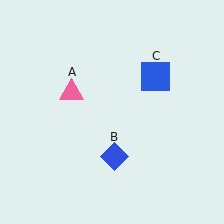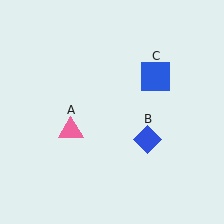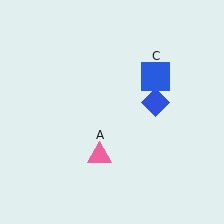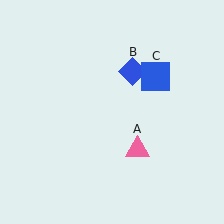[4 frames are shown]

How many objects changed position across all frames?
2 objects changed position: pink triangle (object A), blue diamond (object B).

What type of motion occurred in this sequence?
The pink triangle (object A), blue diamond (object B) rotated counterclockwise around the center of the scene.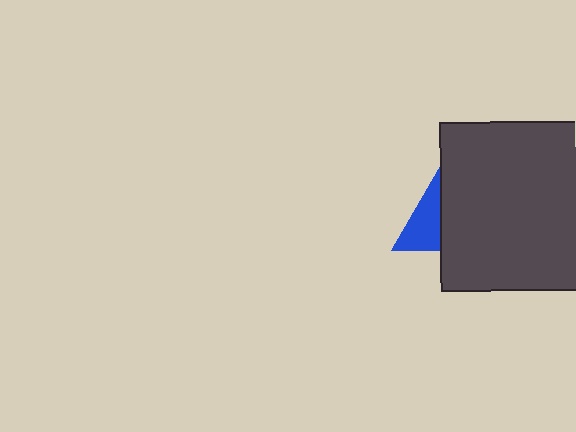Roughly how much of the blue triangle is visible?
A small part of it is visible (roughly 40%).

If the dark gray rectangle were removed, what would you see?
You would see the complete blue triangle.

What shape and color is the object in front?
The object in front is a dark gray rectangle.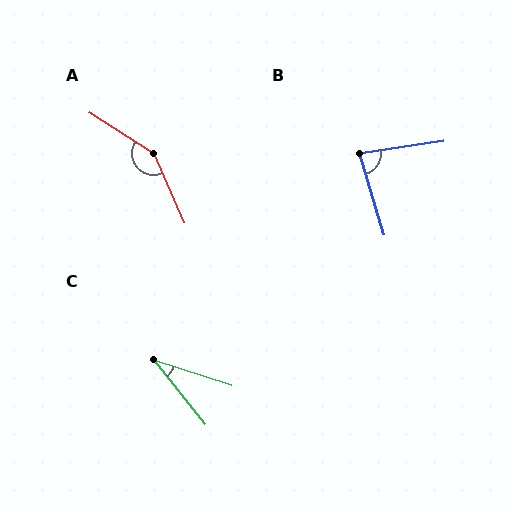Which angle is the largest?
A, at approximately 146 degrees.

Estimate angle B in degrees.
Approximately 82 degrees.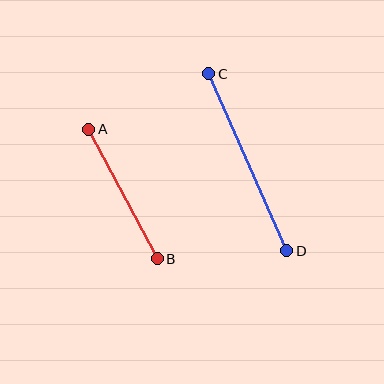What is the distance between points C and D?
The distance is approximately 194 pixels.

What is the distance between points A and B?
The distance is approximately 147 pixels.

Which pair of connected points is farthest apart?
Points C and D are farthest apart.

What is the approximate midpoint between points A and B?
The midpoint is at approximately (123, 194) pixels.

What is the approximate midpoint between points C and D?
The midpoint is at approximately (248, 162) pixels.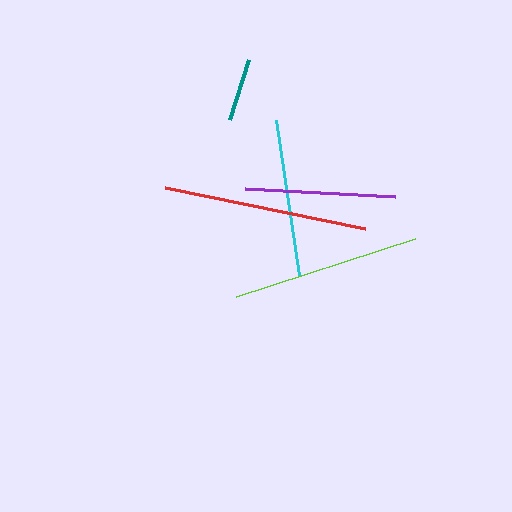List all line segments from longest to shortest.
From longest to shortest: red, lime, cyan, purple, teal.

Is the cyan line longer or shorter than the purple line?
The cyan line is longer than the purple line.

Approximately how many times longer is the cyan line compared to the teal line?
The cyan line is approximately 2.5 times the length of the teal line.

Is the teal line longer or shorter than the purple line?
The purple line is longer than the teal line.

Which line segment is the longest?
The red line is the longest at approximately 204 pixels.